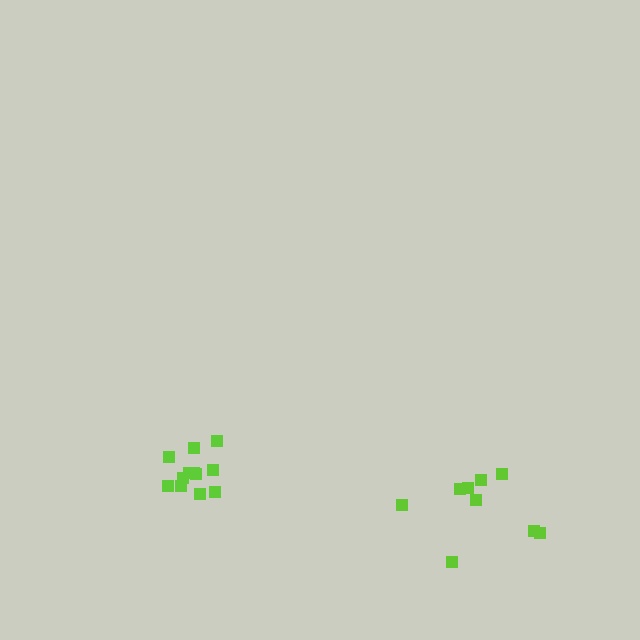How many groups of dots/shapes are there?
There are 2 groups.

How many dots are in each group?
Group 1: 12 dots, Group 2: 9 dots (21 total).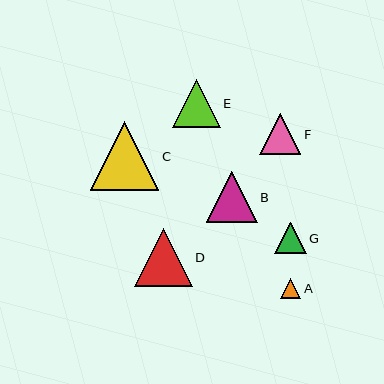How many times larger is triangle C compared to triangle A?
Triangle C is approximately 3.4 times the size of triangle A.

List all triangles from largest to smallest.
From largest to smallest: C, D, B, E, F, G, A.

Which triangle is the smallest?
Triangle A is the smallest with a size of approximately 20 pixels.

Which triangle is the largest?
Triangle C is the largest with a size of approximately 69 pixels.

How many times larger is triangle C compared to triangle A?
Triangle C is approximately 3.4 times the size of triangle A.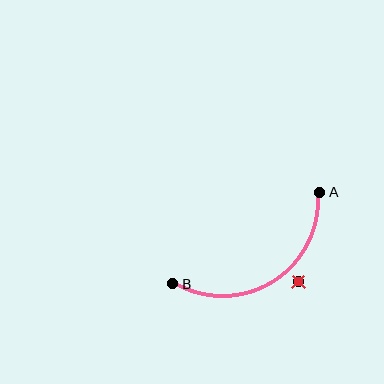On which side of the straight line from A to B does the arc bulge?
The arc bulges below the straight line connecting A and B.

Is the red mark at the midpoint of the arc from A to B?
No — the red mark does not lie on the arc at all. It sits slightly outside the curve.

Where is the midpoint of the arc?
The arc midpoint is the point on the curve farthest from the straight line joining A and B. It sits below that line.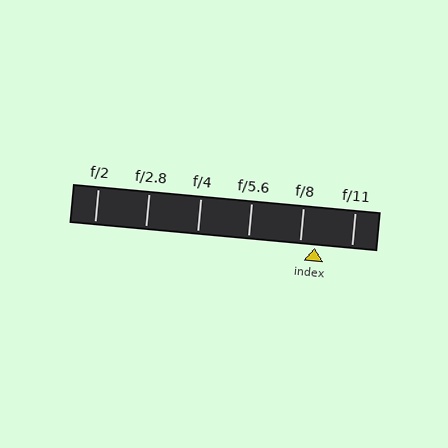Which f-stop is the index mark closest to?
The index mark is closest to f/8.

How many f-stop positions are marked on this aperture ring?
There are 6 f-stop positions marked.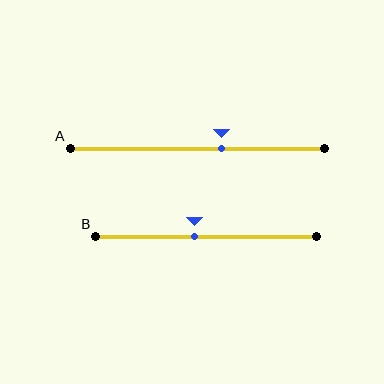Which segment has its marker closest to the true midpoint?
Segment B has its marker closest to the true midpoint.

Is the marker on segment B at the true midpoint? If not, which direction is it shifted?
No, the marker on segment B is shifted to the left by about 5% of the segment length.